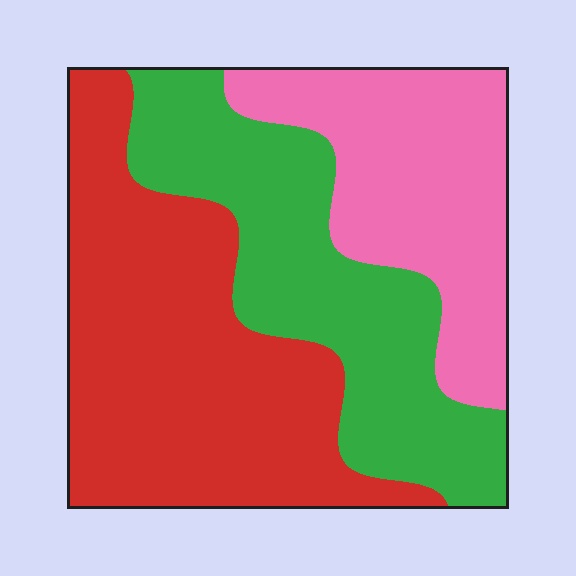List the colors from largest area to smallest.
From largest to smallest: red, green, pink.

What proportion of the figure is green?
Green covers 32% of the figure.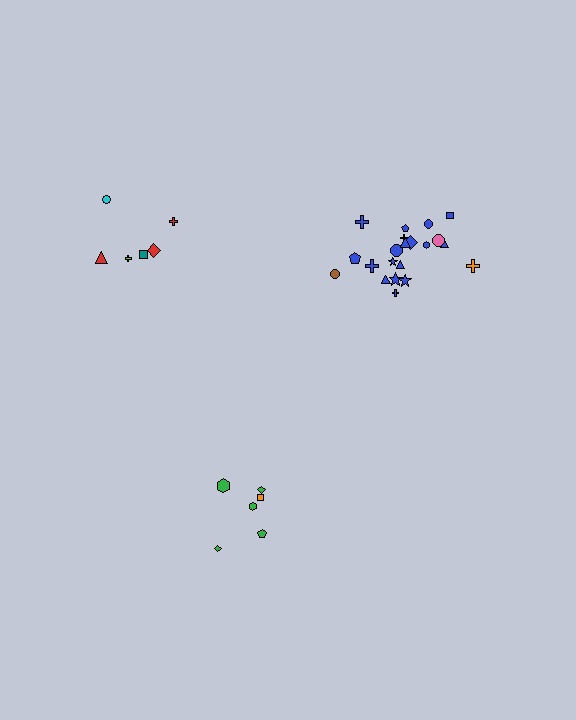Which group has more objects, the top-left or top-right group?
The top-right group.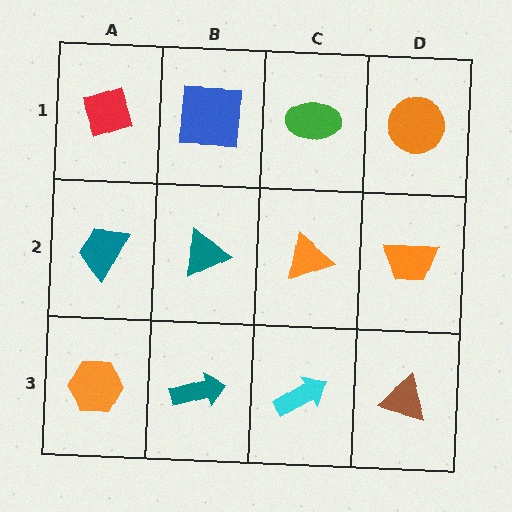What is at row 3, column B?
A teal arrow.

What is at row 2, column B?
A teal triangle.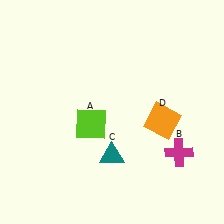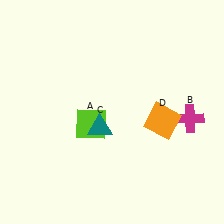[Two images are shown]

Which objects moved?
The objects that moved are: the magenta cross (B), the teal triangle (C).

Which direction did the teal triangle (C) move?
The teal triangle (C) moved up.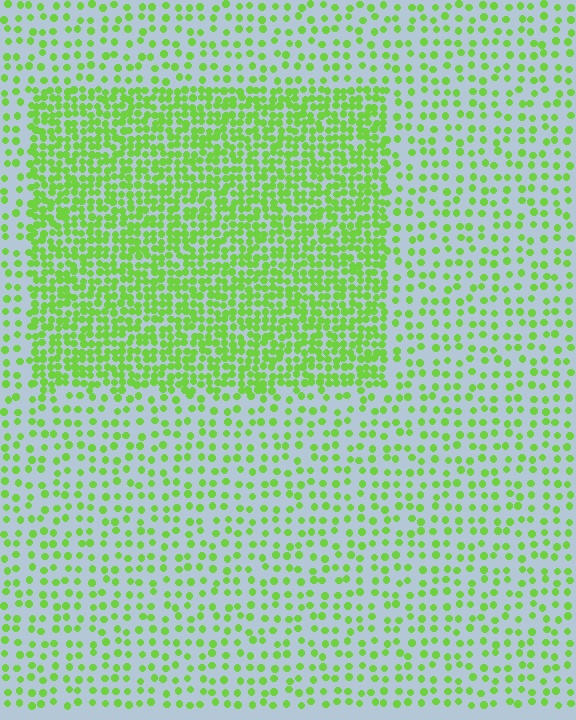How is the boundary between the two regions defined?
The boundary is defined by a change in element density (approximately 2.4x ratio). All elements are the same color, size, and shape.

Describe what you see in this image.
The image contains small lime elements arranged at two different densities. A rectangle-shaped region is visible where the elements are more densely packed than the surrounding area.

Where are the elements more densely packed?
The elements are more densely packed inside the rectangle boundary.